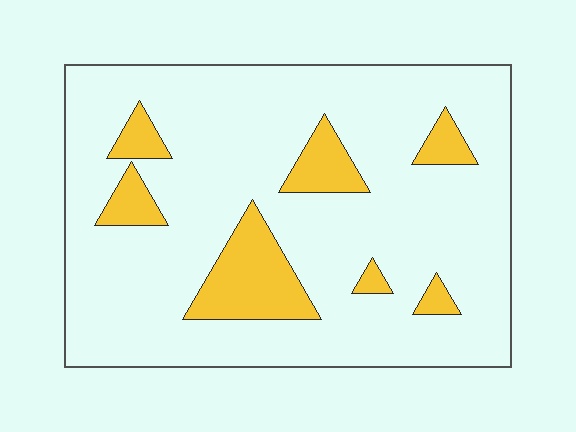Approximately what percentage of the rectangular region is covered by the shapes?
Approximately 15%.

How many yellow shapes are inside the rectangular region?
7.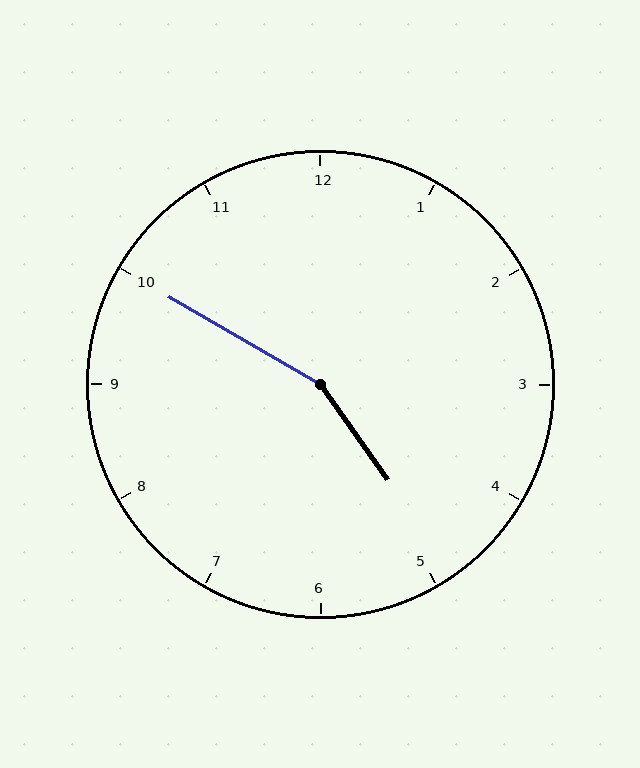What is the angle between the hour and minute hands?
Approximately 155 degrees.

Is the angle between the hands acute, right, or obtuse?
It is obtuse.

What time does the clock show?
4:50.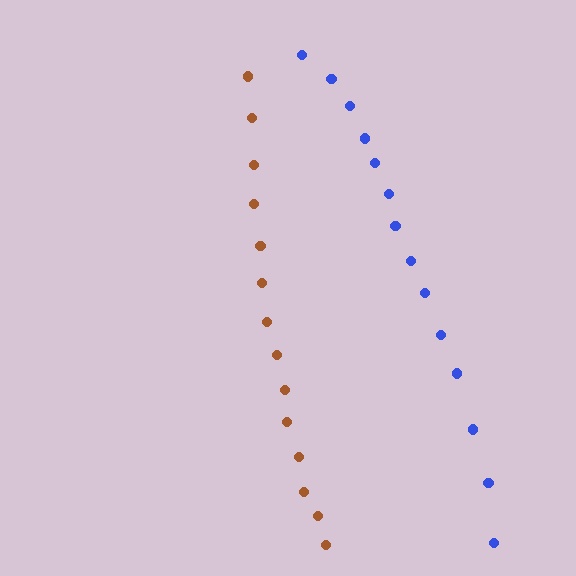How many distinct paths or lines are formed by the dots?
There are 2 distinct paths.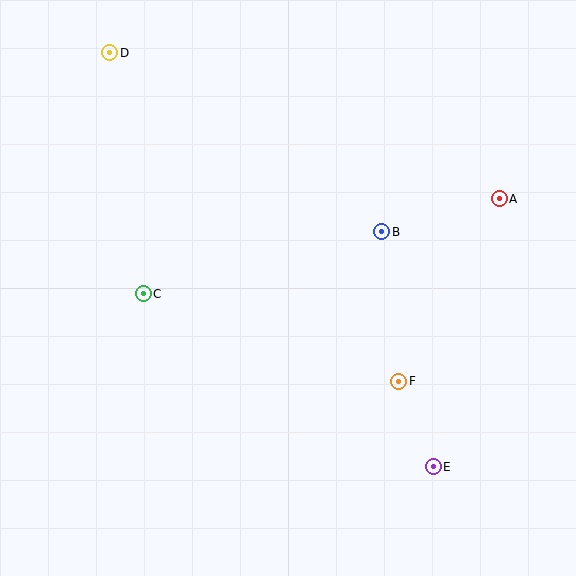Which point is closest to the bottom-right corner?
Point E is closest to the bottom-right corner.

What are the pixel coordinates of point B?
Point B is at (382, 232).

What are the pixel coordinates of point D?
Point D is at (110, 53).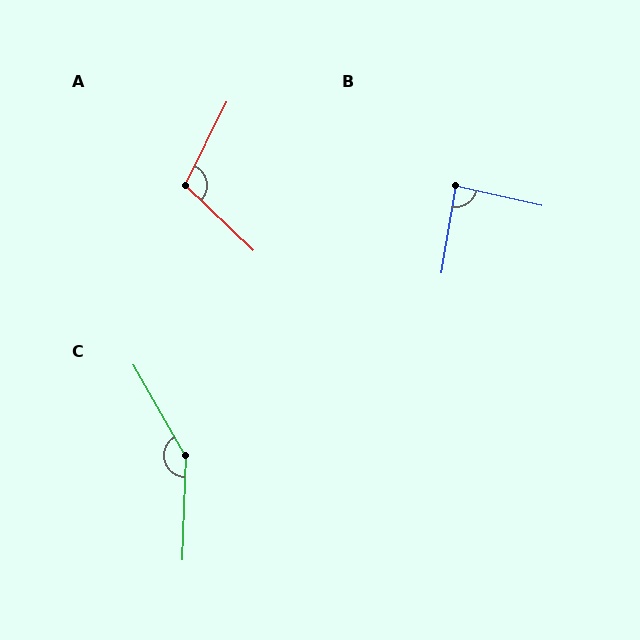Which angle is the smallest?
B, at approximately 87 degrees.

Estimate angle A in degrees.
Approximately 107 degrees.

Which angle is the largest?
C, at approximately 148 degrees.